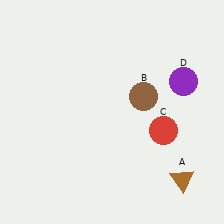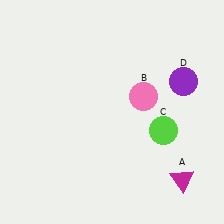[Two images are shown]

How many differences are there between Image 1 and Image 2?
There are 3 differences between the two images.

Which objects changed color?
A changed from brown to magenta. B changed from brown to pink. C changed from red to lime.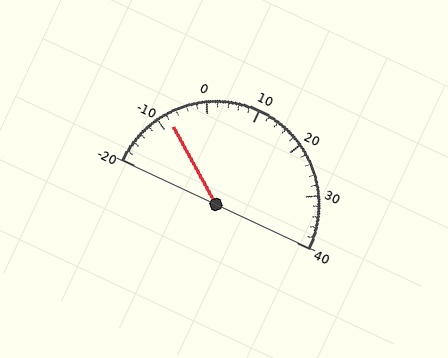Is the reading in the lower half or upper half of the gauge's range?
The reading is in the lower half of the range (-20 to 40).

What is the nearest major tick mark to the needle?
The nearest major tick mark is -10.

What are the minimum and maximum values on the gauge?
The gauge ranges from -20 to 40.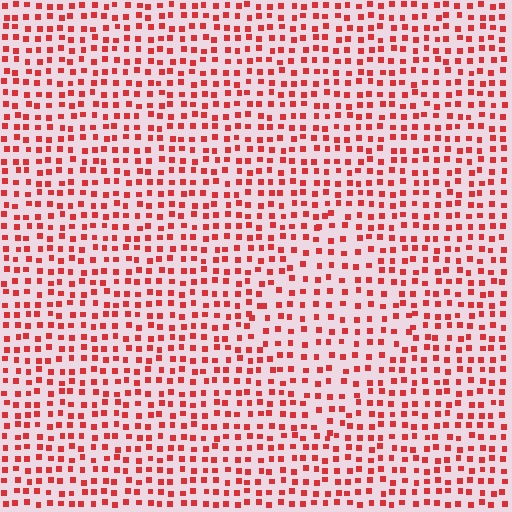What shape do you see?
I see a diamond.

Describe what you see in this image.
The image contains small red elements arranged at two different densities. A diamond-shaped region is visible where the elements are less densely packed than the surrounding area.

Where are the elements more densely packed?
The elements are more densely packed outside the diamond boundary.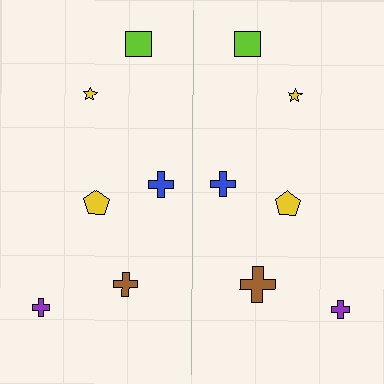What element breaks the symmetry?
The brown cross on the right side has a different size than its mirror counterpart.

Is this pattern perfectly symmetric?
No, the pattern is not perfectly symmetric. The brown cross on the right side has a different size than its mirror counterpart.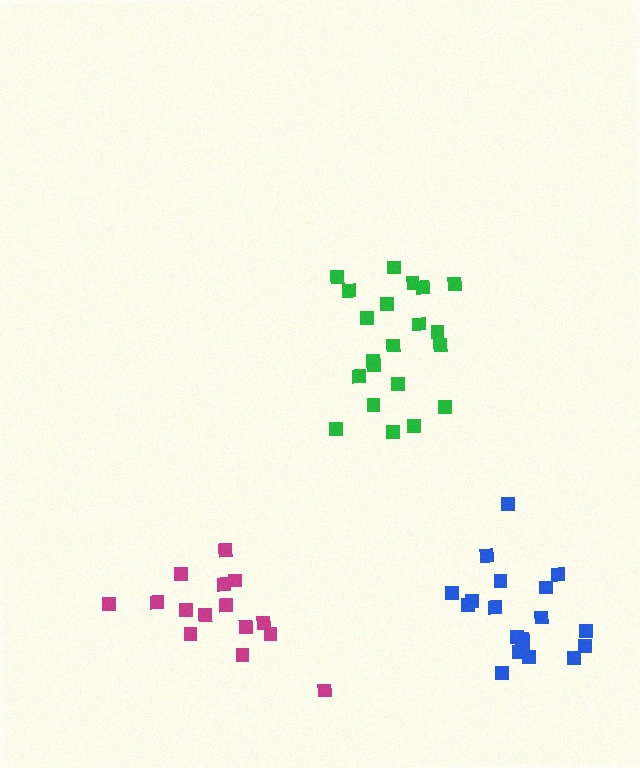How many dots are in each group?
Group 1: 21 dots, Group 2: 15 dots, Group 3: 20 dots (56 total).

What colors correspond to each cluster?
The clusters are colored: green, magenta, blue.